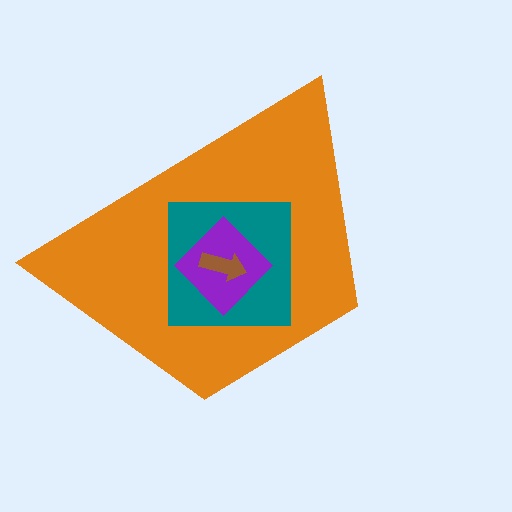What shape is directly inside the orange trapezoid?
The teal square.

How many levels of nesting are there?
4.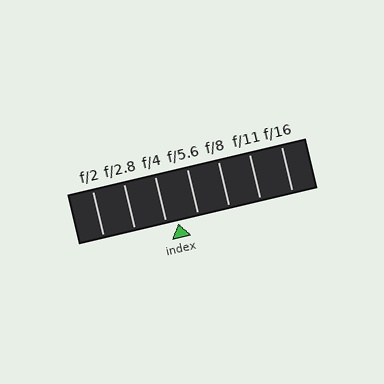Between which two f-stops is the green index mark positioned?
The index mark is between f/4 and f/5.6.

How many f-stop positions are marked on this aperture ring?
There are 7 f-stop positions marked.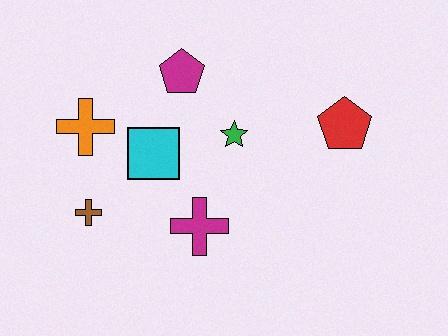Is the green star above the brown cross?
Yes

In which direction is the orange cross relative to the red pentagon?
The orange cross is to the left of the red pentagon.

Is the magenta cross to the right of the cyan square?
Yes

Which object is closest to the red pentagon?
The green star is closest to the red pentagon.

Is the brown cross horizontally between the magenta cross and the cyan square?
No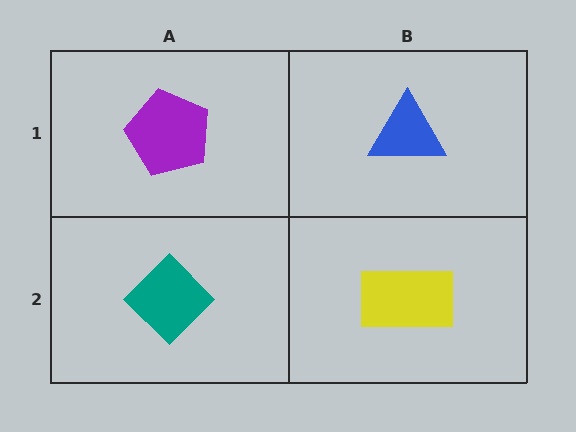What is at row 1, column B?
A blue triangle.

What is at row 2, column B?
A yellow rectangle.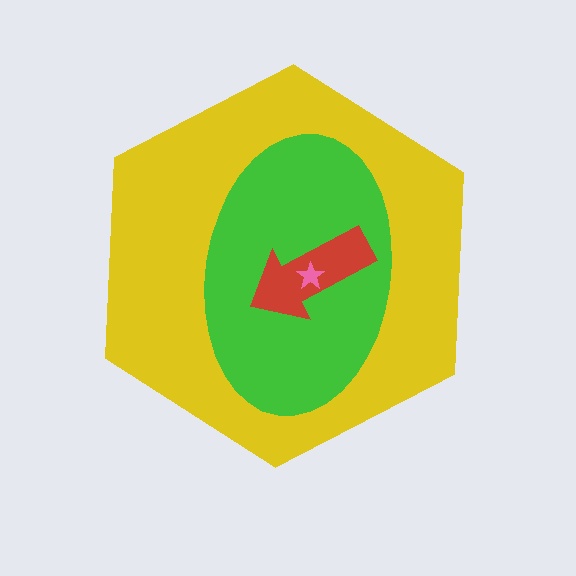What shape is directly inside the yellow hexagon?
The green ellipse.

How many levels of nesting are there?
4.